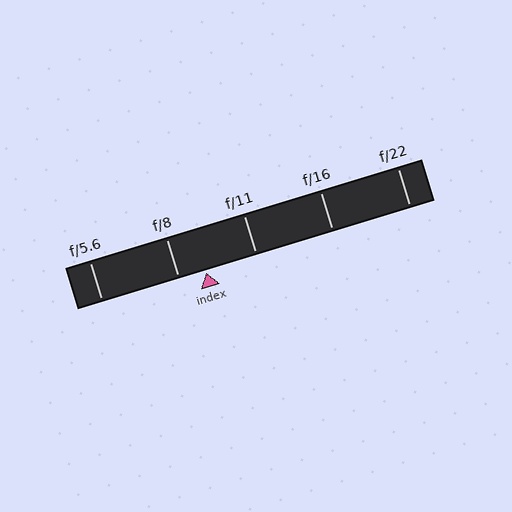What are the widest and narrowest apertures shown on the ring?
The widest aperture shown is f/5.6 and the narrowest is f/22.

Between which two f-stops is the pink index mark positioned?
The index mark is between f/8 and f/11.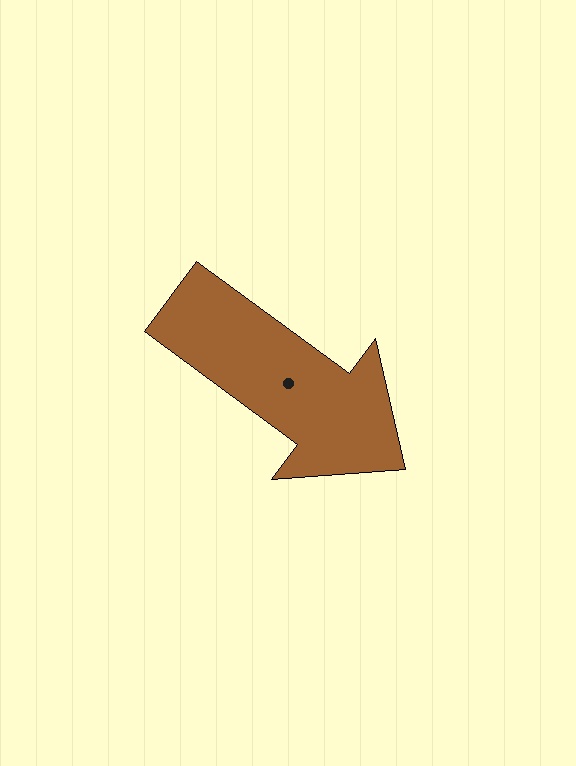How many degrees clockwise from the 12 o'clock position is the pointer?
Approximately 126 degrees.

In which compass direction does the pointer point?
Southeast.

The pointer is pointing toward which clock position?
Roughly 4 o'clock.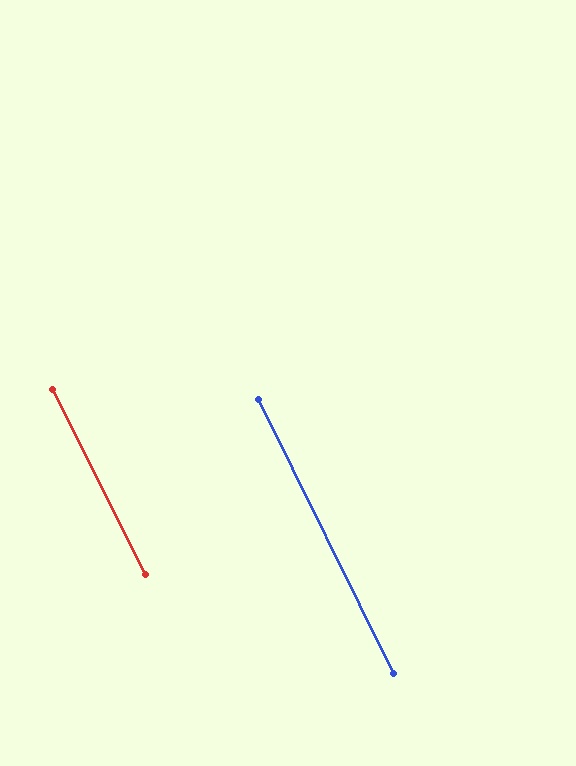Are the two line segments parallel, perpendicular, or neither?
Parallel — their directions differ by only 0.6°.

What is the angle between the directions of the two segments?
Approximately 1 degree.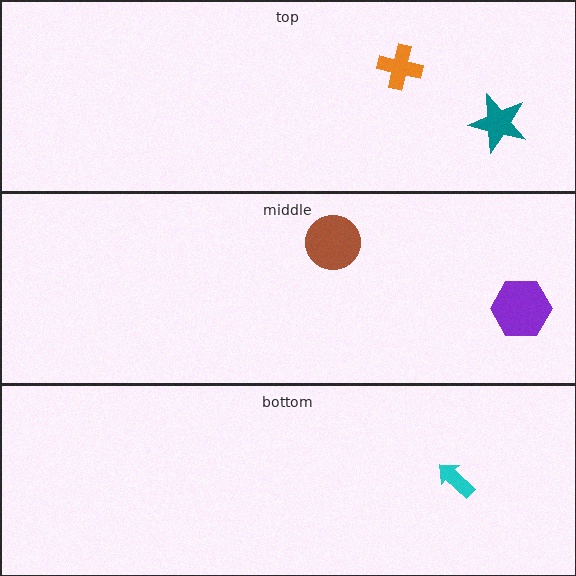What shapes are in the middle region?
The brown circle, the purple hexagon.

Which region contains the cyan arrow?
The bottom region.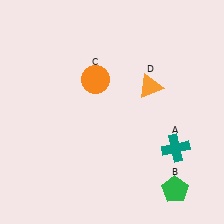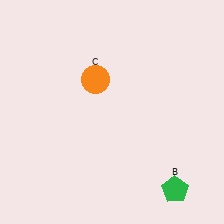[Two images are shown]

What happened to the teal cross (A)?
The teal cross (A) was removed in Image 2. It was in the bottom-right area of Image 1.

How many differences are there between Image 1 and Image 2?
There are 2 differences between the two images.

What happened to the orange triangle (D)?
The orange triangle (D) was removed in Image 2. It was in the top-right area of Image 1.